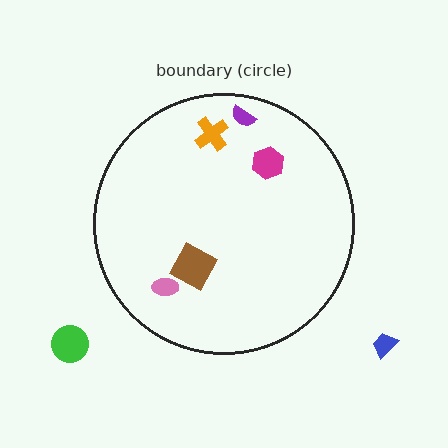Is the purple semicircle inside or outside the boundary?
Inside.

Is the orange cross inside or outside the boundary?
Inside.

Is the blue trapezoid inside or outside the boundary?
Outside.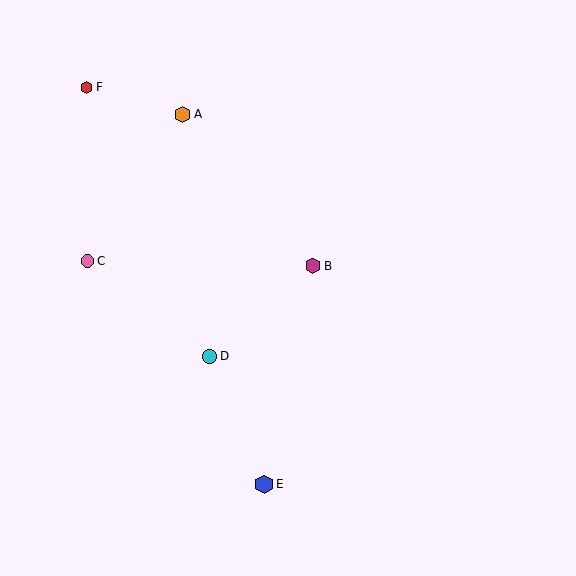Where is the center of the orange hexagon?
The center of the orange hexagon is at (183, 114).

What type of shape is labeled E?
Shape E is a blue hexagon.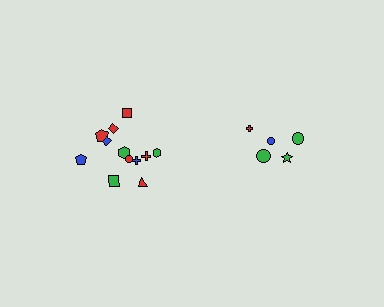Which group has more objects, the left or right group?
The left group.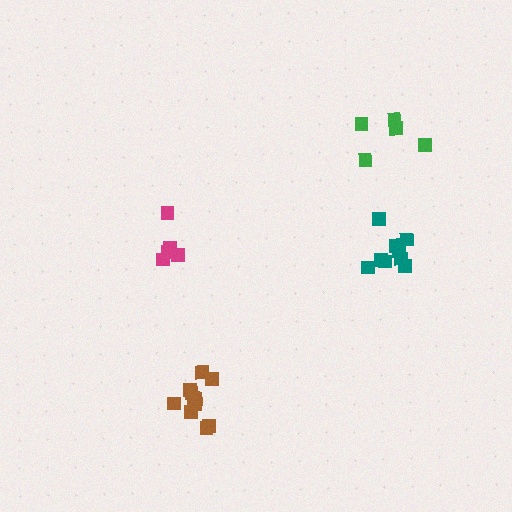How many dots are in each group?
Group 1: 5 dots, Group 2: 9 dots, Group 3: 5 dots, Group 4: 11 dots (30 total).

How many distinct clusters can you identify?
There are 4 distinct clusters.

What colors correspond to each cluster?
The clusters are colored: magenta, teal, green, brown.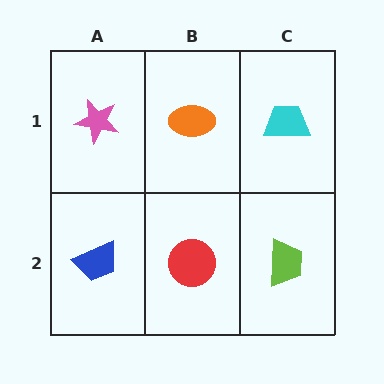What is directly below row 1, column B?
A red circle.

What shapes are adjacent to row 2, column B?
An orange ellipse (row 1, column B), a blue trapezoid (row 2, column A), a lime trapezoid (row 2, column C).